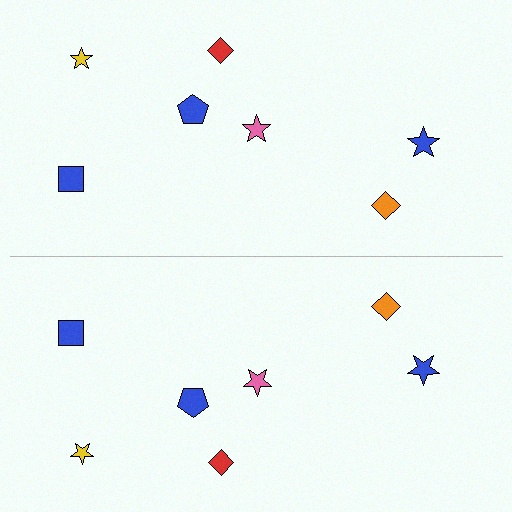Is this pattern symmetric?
Yes, this pattern has bilateral (reflection) symmetry.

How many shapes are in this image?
There are 14 shapes in this image.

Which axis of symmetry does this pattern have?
The pattern has a horizontal axis of symmetry running through the center of the image.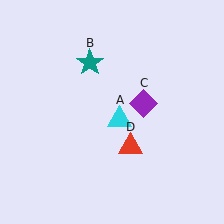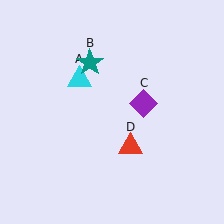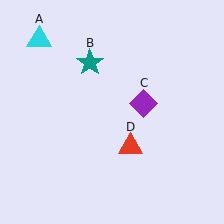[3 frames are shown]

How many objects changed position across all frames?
1 object changed position: cyan triangle (object A).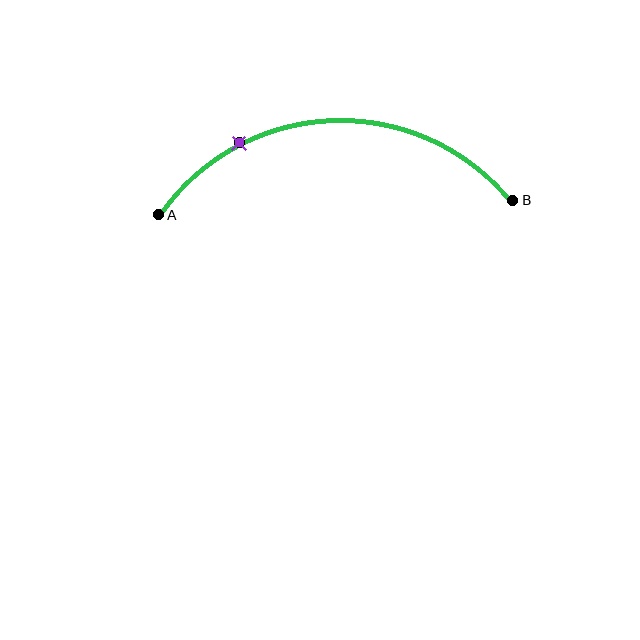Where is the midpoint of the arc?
The arc midpoint is the point on the curve farthest from the straight line joining A and B. It sits above that line.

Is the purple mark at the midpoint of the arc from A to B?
No. The purple mark lies on the arc but is closer to endpoint A. The arc midpoint would be at the point on the curve equidistant along the arc from both A and B.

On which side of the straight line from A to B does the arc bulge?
The arc bulges above the straight line connecting A and B.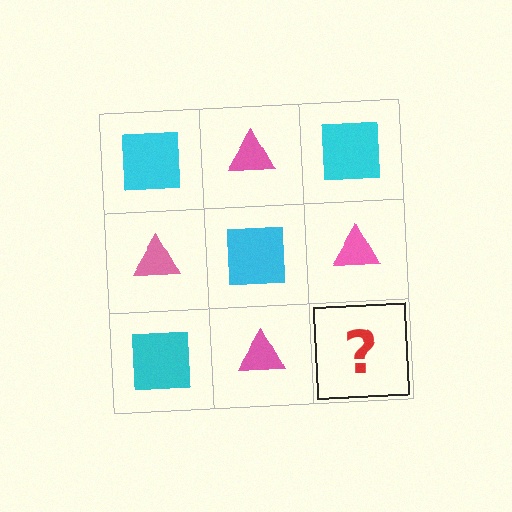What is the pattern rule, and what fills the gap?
The rule is that it alternates cyan square and pink triangle in a checkerboard pattern. The gap should be filled with a cyan square.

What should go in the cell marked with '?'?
The missing cell should contain a cyan square.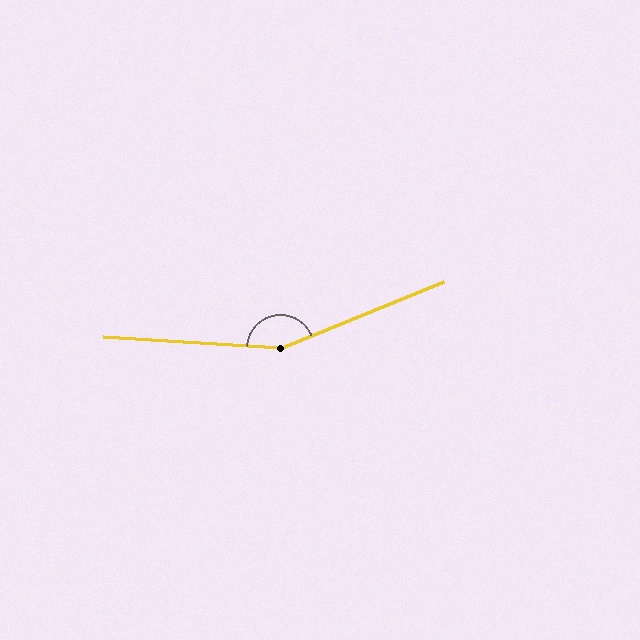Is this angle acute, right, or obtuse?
It is obtuse.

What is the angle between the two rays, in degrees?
Approximately 154 degrees.